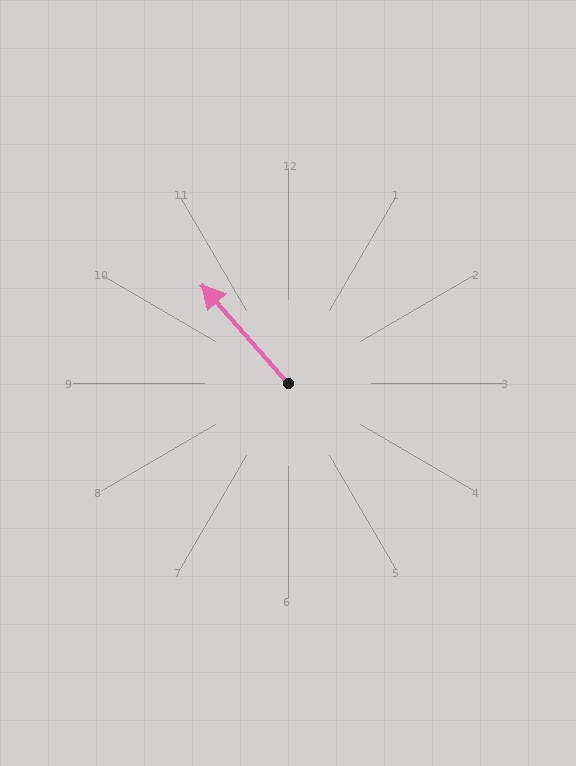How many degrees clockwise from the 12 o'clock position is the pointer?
Approximately 319 degrees.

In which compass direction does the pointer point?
Northwest.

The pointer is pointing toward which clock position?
Roughly 11 o'clock.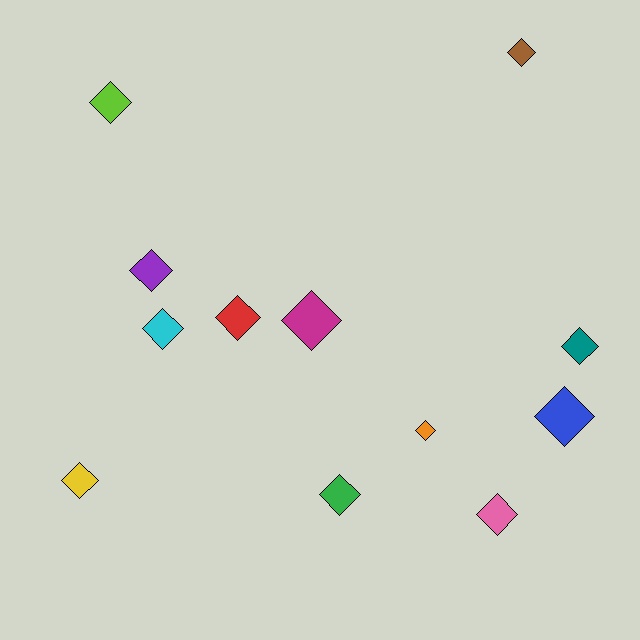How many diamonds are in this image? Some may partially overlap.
There are 12 diamonds.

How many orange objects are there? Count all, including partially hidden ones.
There is 1 orange object.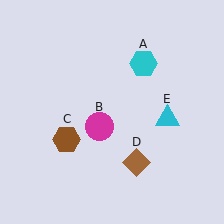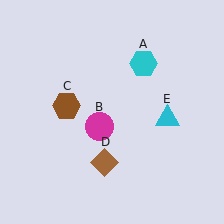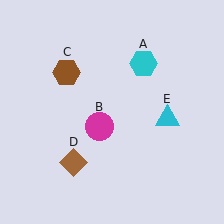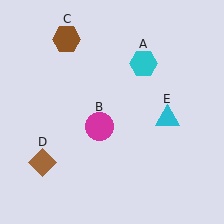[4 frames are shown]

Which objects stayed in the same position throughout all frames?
Cyan hexagon (object A) and magenta circle (object B) and cyan triangle (object E) remained stationary.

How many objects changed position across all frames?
2 objects changed position: brown hexagon (object C), brown diamond (object D).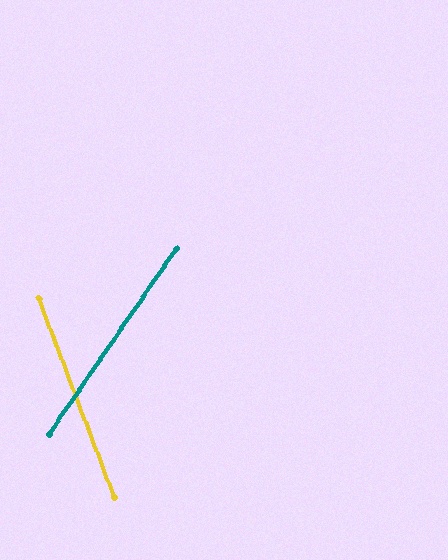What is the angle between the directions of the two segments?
Approximately 55 degrees.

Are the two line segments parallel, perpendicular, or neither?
Neither parallel nor perpendicular — they differ by about 55°.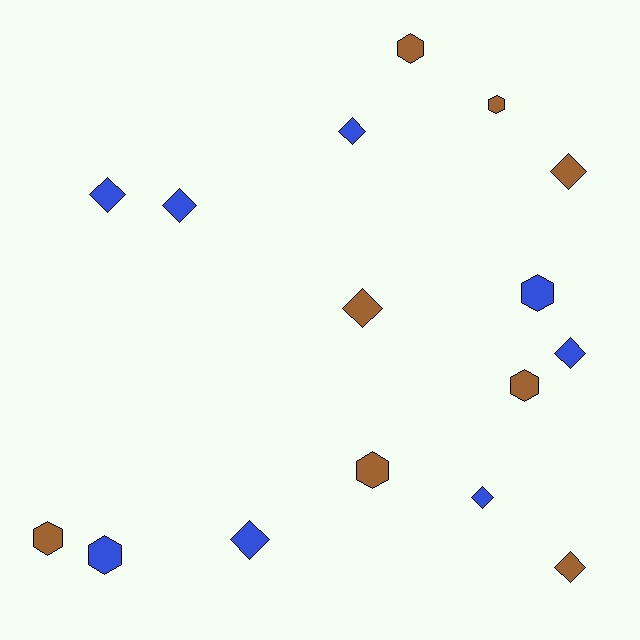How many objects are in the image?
There are 16 objects.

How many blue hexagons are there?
There are 2 blue hexagons.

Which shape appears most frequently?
Diamond, with 9 objects.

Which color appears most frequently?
Brown, with 8 objects.